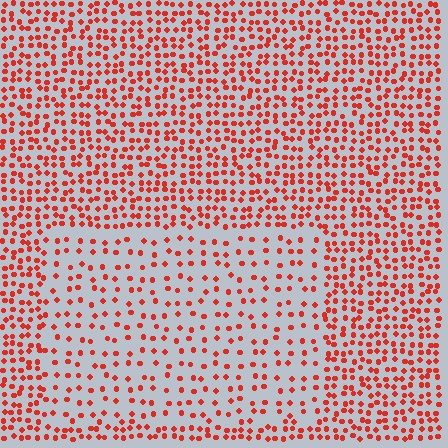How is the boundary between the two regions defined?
The boundary is defined by a change in element density (approximately 2.1x ratio). All elements are the same color, size, and shape.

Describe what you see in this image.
The image contains small red elements arranged at two different densities. A rectangle-shaped region is visible where the elements are less densely packed than the surrounding area.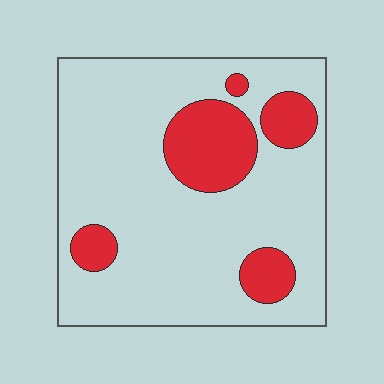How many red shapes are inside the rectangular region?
5.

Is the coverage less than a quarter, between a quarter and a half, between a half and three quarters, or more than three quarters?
Less than a quarter.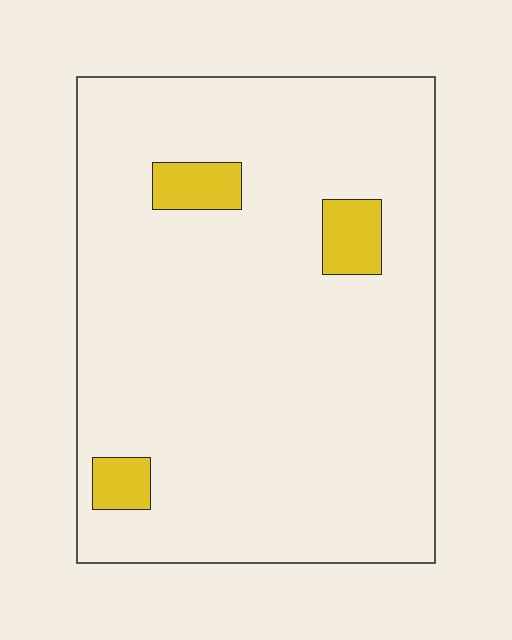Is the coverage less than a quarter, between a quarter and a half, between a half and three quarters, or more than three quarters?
Less than a quarter.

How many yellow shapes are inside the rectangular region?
3.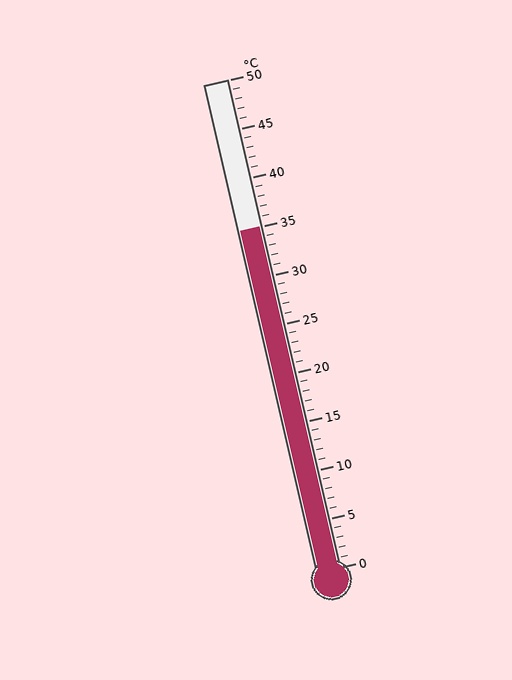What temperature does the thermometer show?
The thermometer shows approximately 35°C.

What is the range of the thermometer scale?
The thermometer scale ranges from 0°C to 50°C.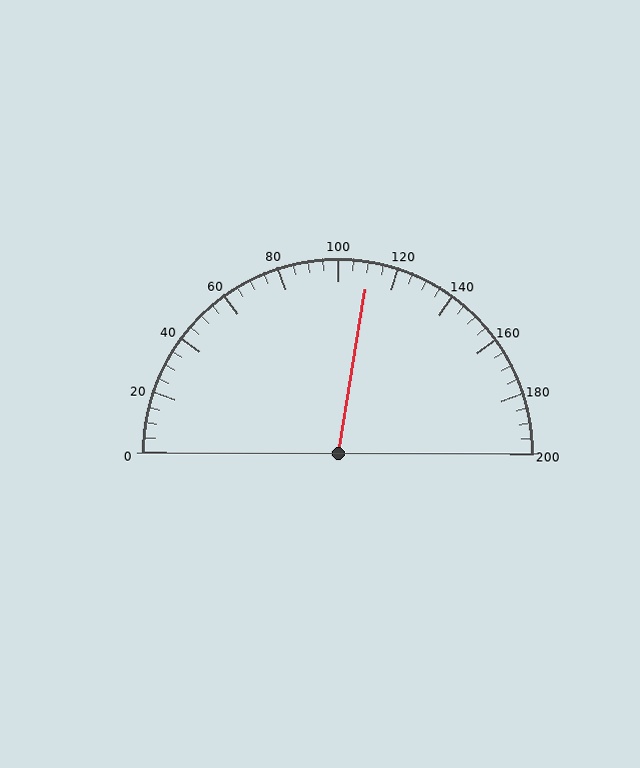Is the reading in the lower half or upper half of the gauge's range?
The reading is in the upper half of the range (0 to 200).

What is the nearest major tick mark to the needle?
The nearest major tick mark is 120.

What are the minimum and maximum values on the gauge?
The gauge ranges from 0 to 200.